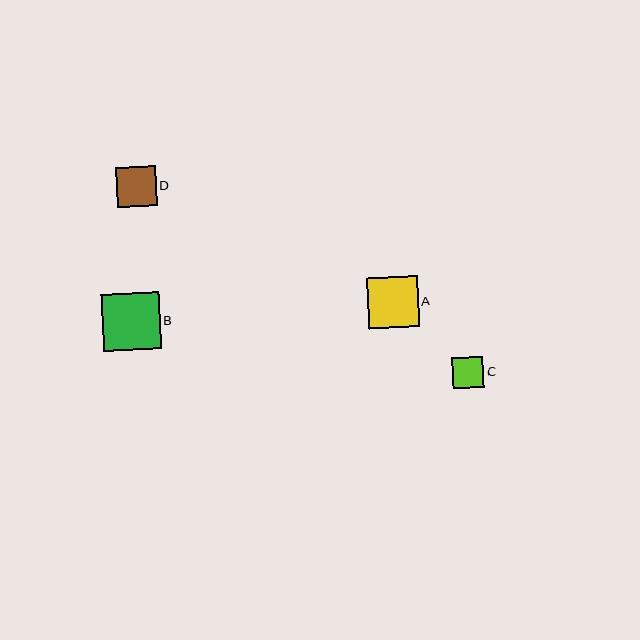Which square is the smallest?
Square C is the smallest with a size of approximately 31 pixels.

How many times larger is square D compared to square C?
Square D is approximately 1.3 times the size of square C.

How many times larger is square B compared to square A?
Square B is approximately 1.1 times the size of square A.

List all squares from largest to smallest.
From largest to smallest: B, A, D, C.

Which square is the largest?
Square B is the largest with a size of approximately 57 pixels.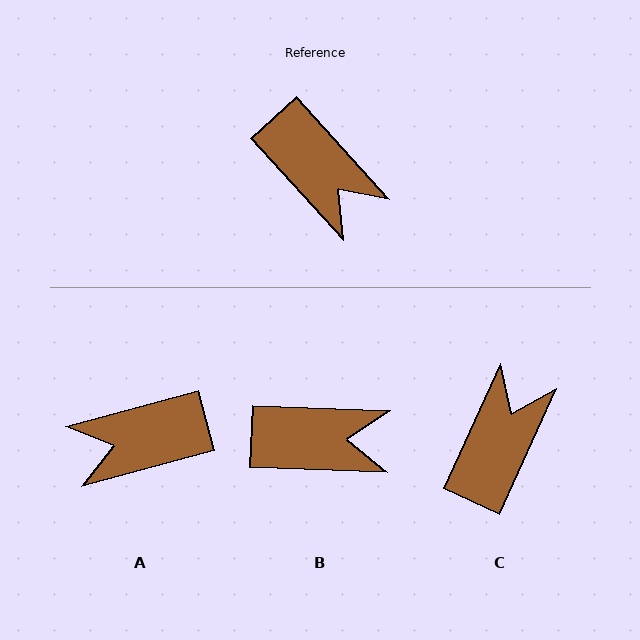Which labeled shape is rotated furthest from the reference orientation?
A, about 117 degrees away.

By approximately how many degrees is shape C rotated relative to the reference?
Approximately 114 degrees counter-clockwise.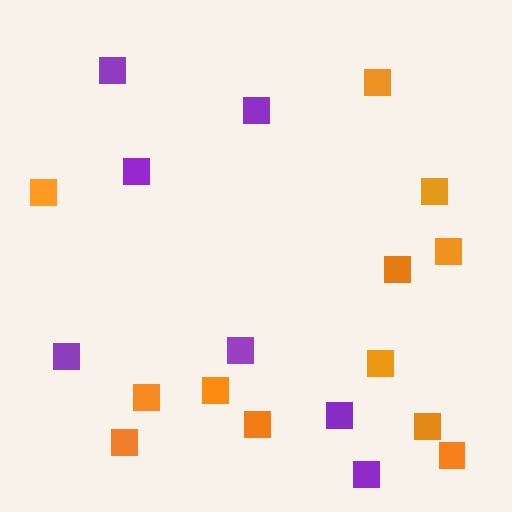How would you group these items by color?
There are 2 groups: one group of orange squares (12) and one group of purple squares (7).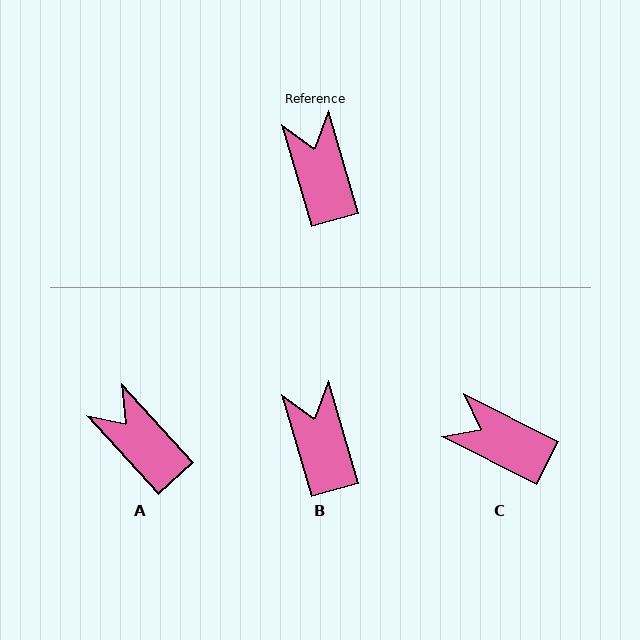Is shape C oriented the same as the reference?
No, it is off by about 47 degrees.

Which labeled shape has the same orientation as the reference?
B.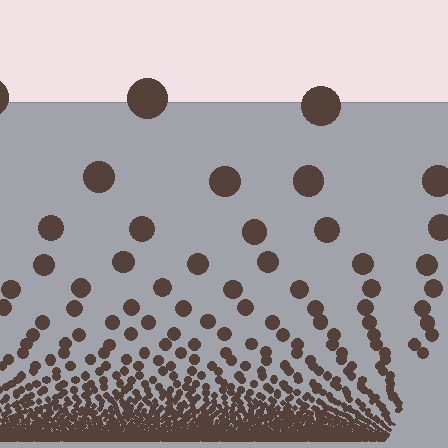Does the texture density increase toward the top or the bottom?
Density increases toward the bottom.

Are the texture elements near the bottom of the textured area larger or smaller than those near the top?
Smaller. The gradient is inverted — elements near the bottom are smaller and denser.